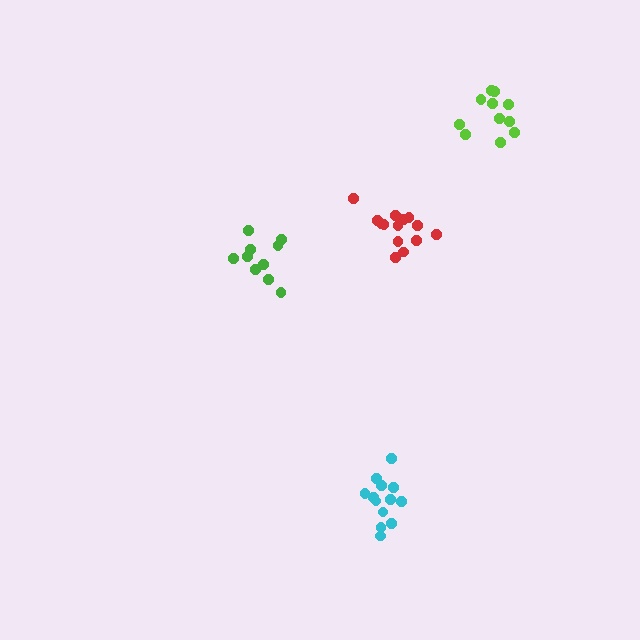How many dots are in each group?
Group 1: 10 dots, Group 2: 14 dots, Group 3: 11 dots, Group 4: 13 dots (48 total).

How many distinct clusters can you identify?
There are 4 distinct clusters.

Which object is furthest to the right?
The lime cluster is rightmost.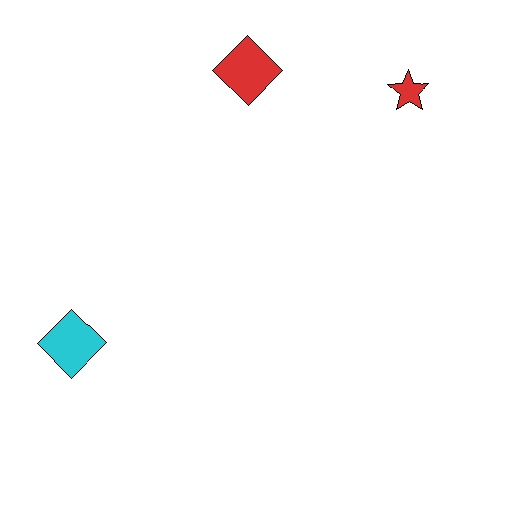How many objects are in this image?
There are 3 objects.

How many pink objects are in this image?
There are no pink objects.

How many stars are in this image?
There is 1 star.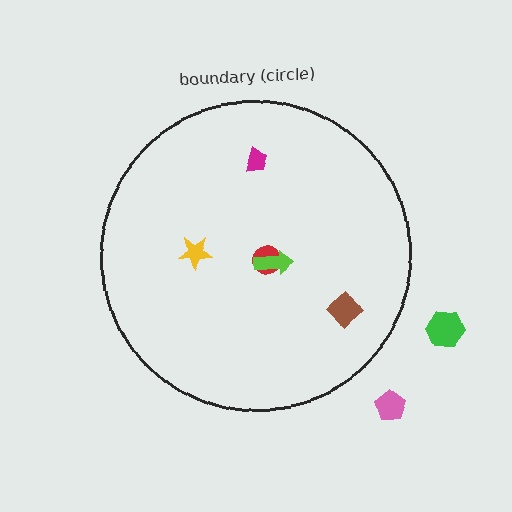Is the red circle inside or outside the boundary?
Inside.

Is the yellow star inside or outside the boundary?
Inside.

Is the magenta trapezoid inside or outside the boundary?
Inside.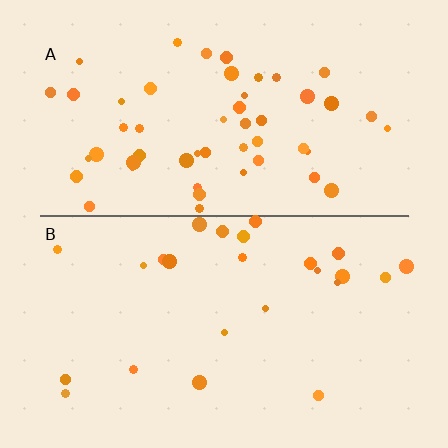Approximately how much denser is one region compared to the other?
Approximately 2.1× — region A over region B.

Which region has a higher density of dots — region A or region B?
A (the top).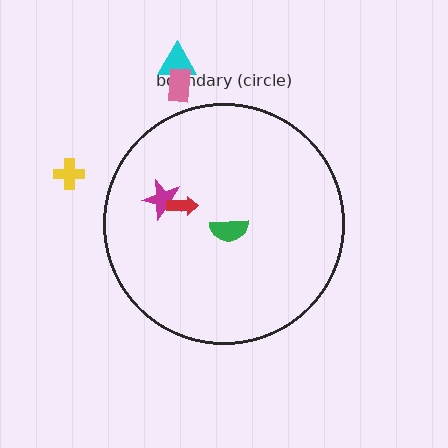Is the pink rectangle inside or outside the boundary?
Outside.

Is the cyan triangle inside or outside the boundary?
Outside.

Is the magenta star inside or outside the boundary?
Inside.